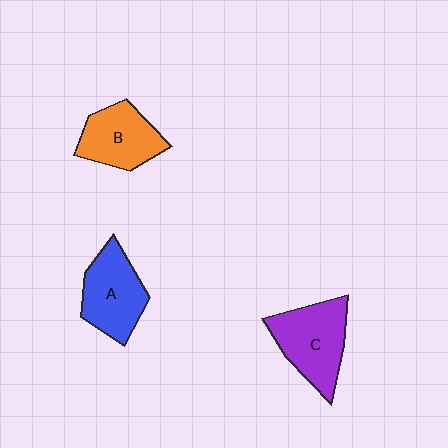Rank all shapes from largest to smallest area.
From largest to smallest: C (purple), A (blue), B (orange).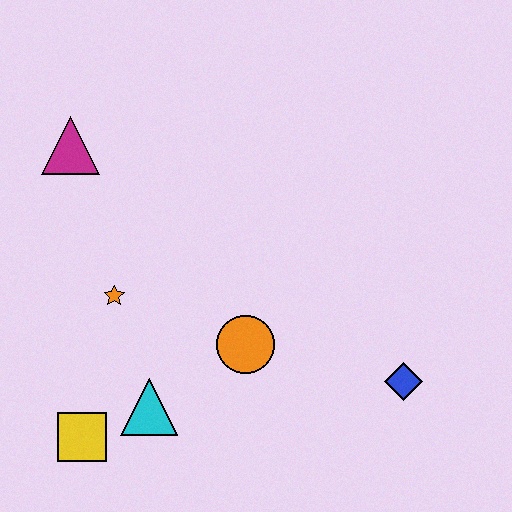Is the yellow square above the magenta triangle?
No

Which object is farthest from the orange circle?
The magenta triangle is farthest from the orange circle.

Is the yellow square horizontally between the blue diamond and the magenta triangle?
Yes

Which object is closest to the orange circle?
The cyan triangle is closest to the orange circle.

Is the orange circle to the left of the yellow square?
No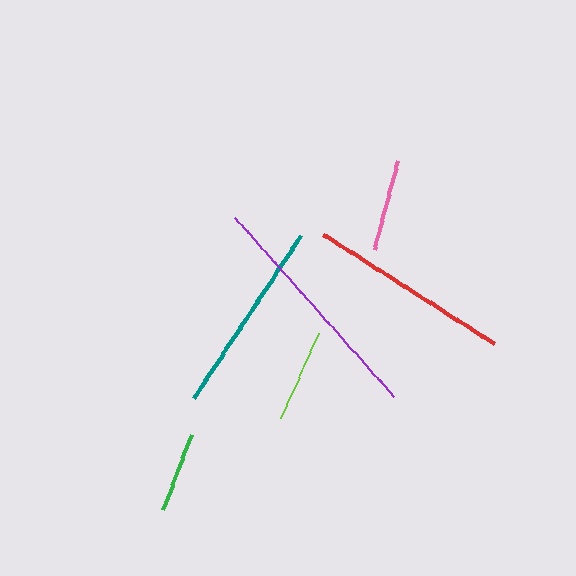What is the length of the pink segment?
The pink segment is approximately 92 pixels long.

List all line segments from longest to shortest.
From longest to shortest: purple, red, teal, lime, pink, green.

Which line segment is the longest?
The purple line is the longest at approximately 240 pixels.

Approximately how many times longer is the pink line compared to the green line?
The pink line is approximately 1.1 times the length of the green line.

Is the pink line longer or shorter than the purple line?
The purple line is longer than the pink line.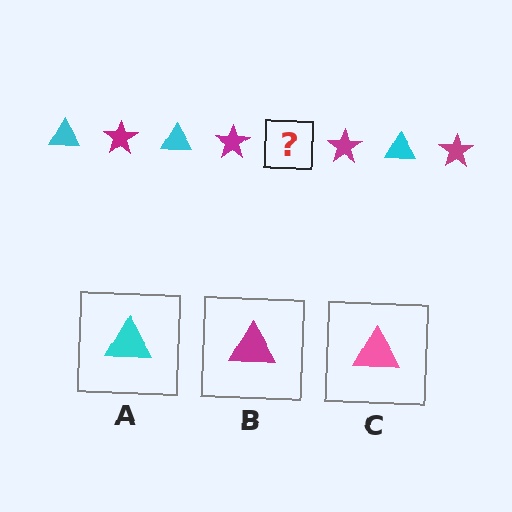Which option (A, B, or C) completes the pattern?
A.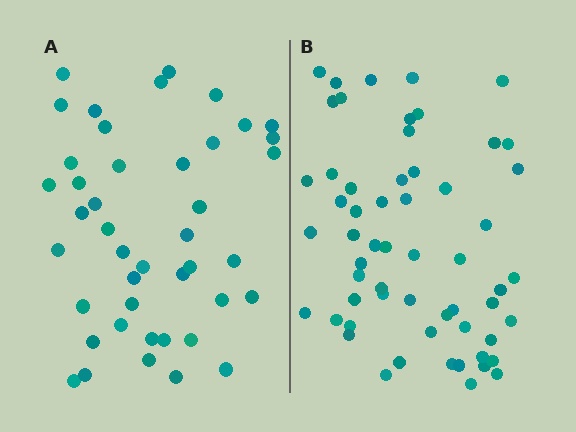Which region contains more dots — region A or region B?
Region B (the right region) has more dots.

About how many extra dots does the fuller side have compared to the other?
Region B has approximately 15 more dots than region A.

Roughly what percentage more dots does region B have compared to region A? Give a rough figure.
About 35% more.